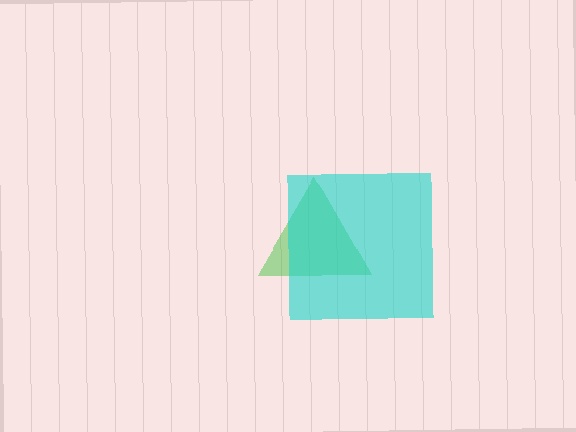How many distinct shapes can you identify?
There are 2 distinct shapes: a green triangle, a cyan square.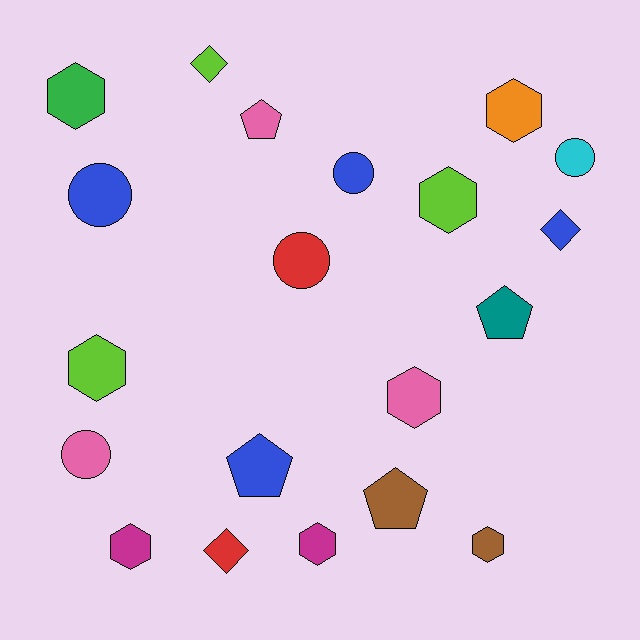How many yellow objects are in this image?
There are no yellow objects.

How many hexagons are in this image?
There are 8 hexagons.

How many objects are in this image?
There are 20 objects.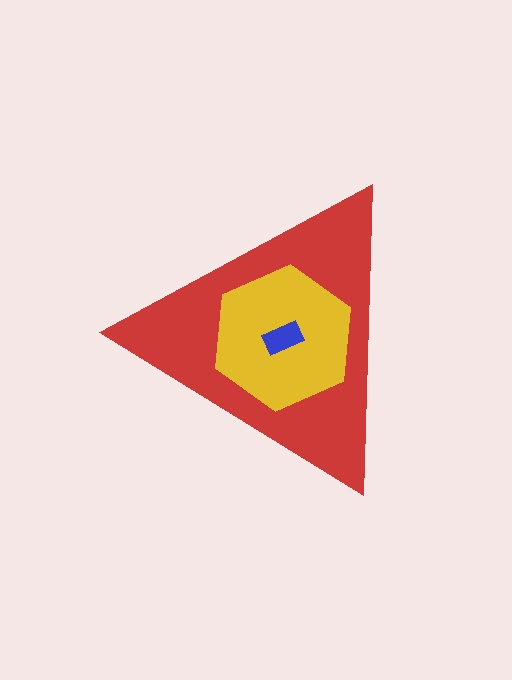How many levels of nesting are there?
3.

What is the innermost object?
The blue rectangle.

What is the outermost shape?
The red triangle.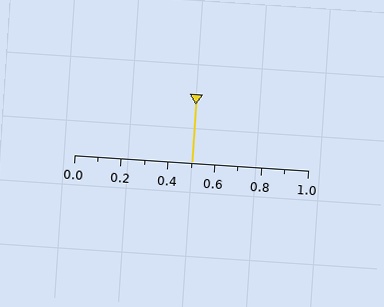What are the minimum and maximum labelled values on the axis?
The axis runs from 0.0 to 1.0.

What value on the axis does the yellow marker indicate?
The marker indicates approximately 0.5.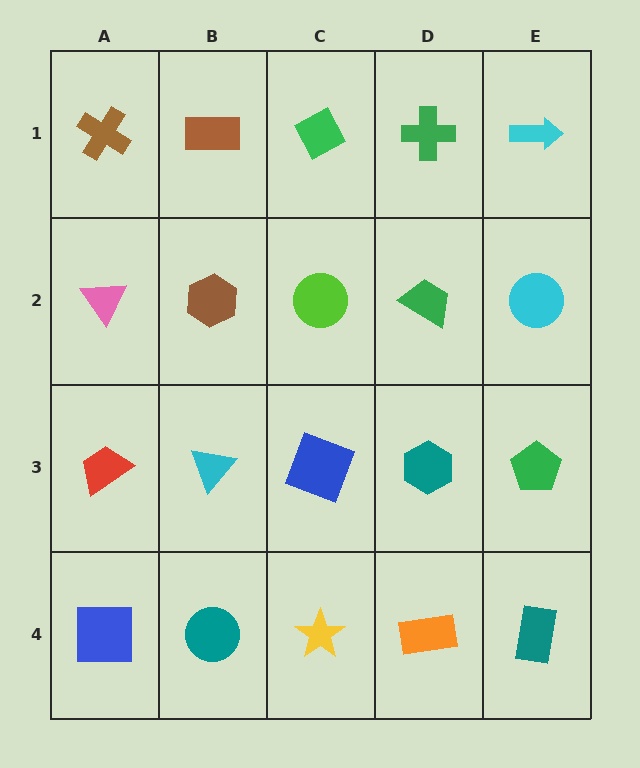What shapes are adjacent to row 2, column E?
A cyan arrow (row 1, column E), a green pentagon (row 3, column E), a green trapezoid (row 2, column D).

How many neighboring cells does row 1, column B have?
3.